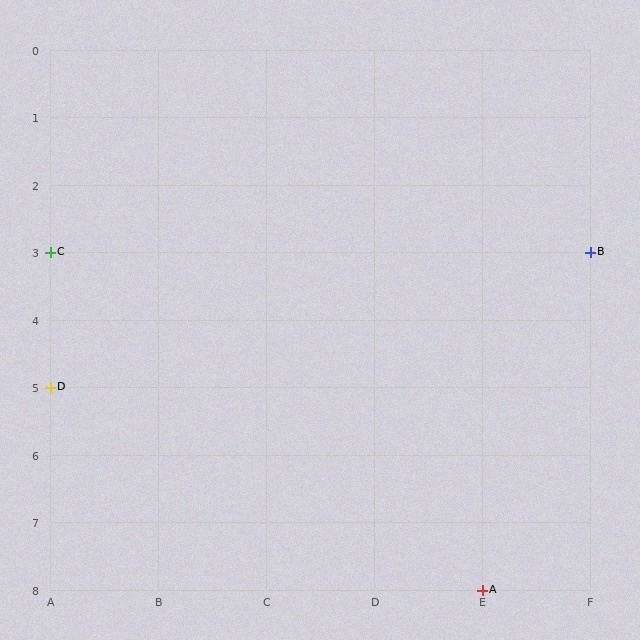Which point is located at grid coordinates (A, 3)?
Point C is at (A, 3).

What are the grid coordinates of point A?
Point A is at grid coordinates (E, 8).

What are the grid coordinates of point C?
Point C is at grid coordinates (A, 3).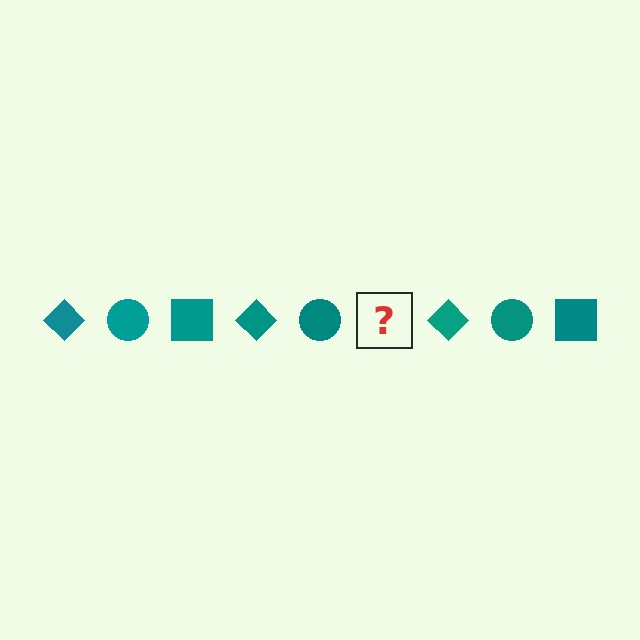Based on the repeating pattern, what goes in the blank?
The blank should be a teal square.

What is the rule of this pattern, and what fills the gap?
The rule is that the pattern cycles through diamond, circle, square shapes in teal. The gap should be filled with a teal square.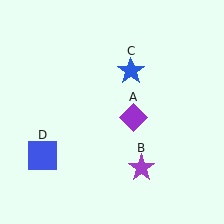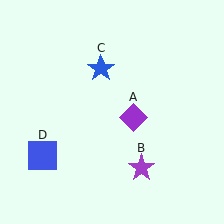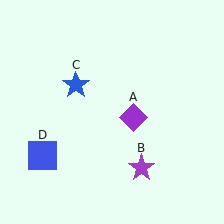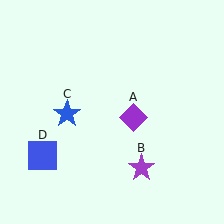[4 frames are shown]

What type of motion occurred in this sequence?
The blue star (object C) rotated counterclockwise around the center of the scene.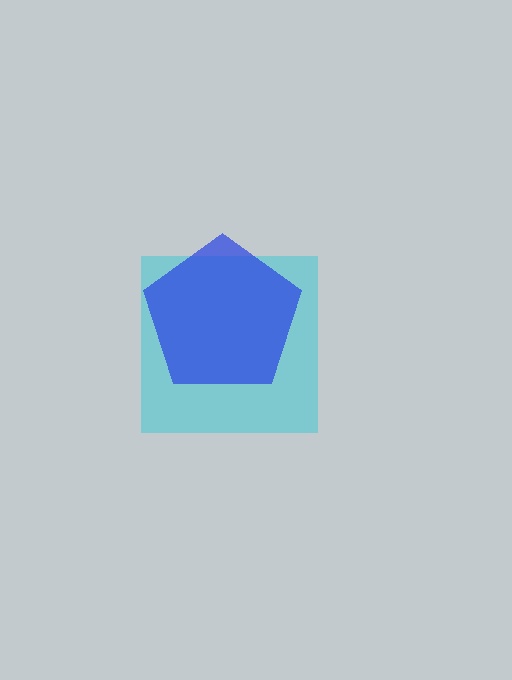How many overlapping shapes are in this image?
There are 2 overlapping shapes in the image.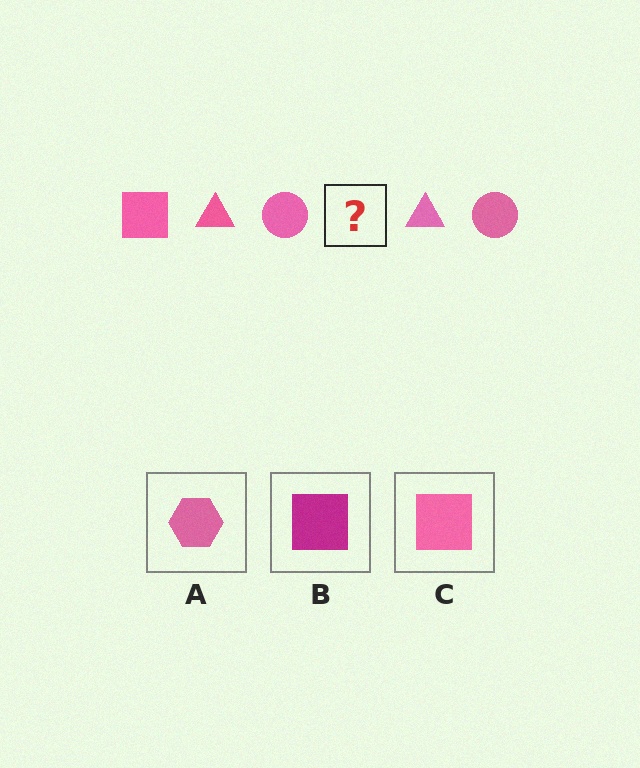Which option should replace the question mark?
Option C.